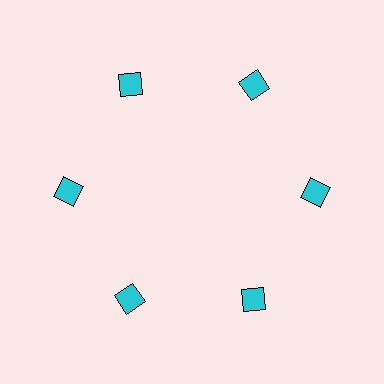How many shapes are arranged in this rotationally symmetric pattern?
There are 6 shapes, arranged in 6 groups of 1.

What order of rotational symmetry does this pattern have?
This pattern has 6-fold rotational symmetry.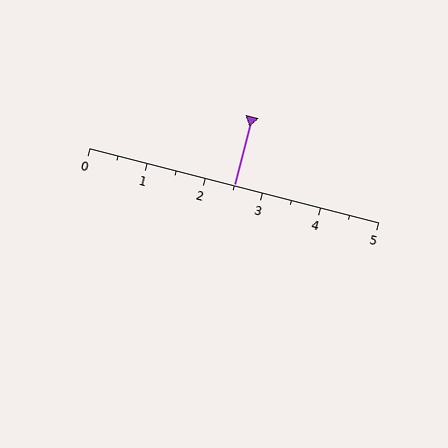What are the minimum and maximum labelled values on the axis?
The axis runs from 0 to 5.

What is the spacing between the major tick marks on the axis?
The major ticks are spaced 1 apart.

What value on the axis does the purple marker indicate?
The marker indicates approximately 2.5.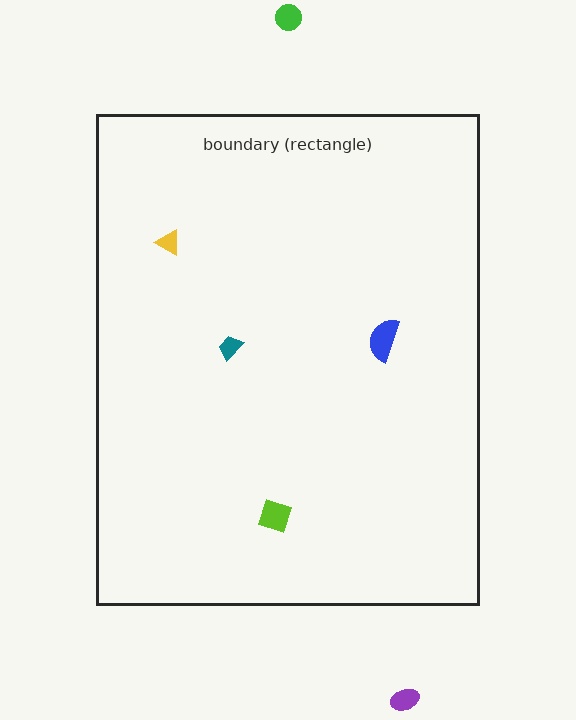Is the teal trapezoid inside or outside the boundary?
Inside.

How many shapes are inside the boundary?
4 inside, 2 outside.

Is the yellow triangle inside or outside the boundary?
Inside.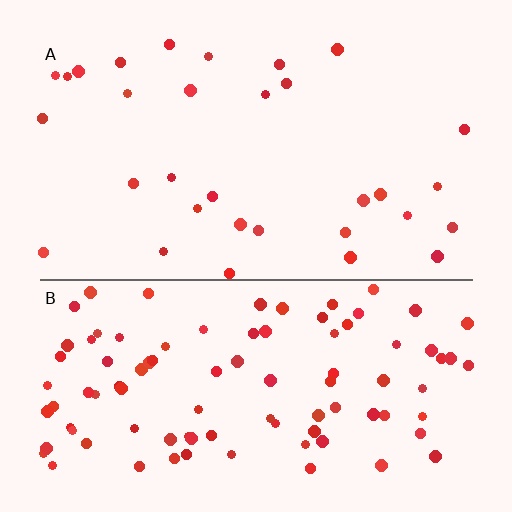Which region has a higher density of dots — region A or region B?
B (the bottom).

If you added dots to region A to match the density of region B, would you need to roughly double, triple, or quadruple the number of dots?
Approximately triple.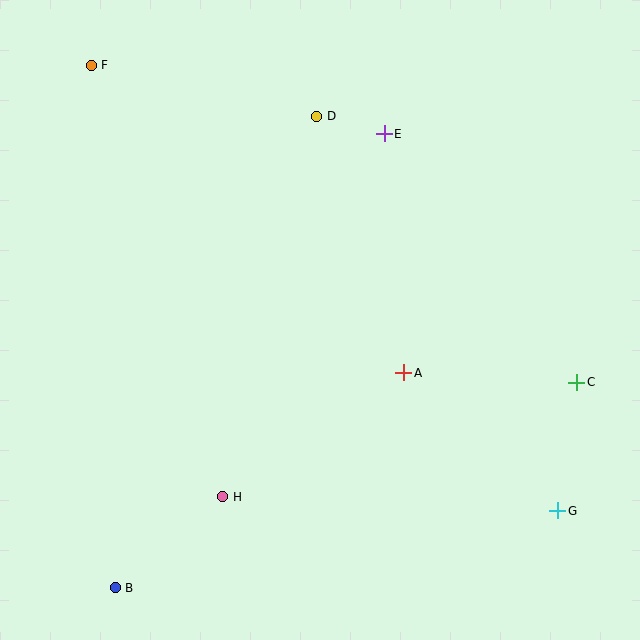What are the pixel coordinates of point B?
Point B is at (115, 588).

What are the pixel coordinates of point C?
Point C is at (577, 382).